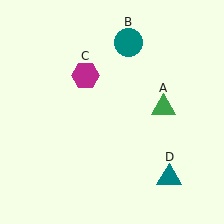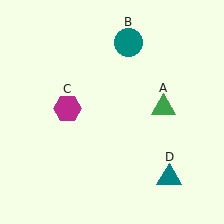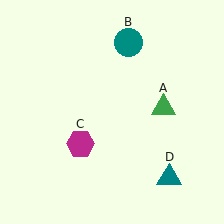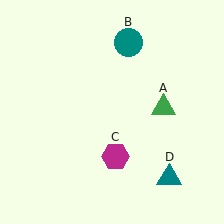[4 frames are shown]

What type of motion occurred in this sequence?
The magenta hexagon (object C) rotated counterclockwise around the center of the scene.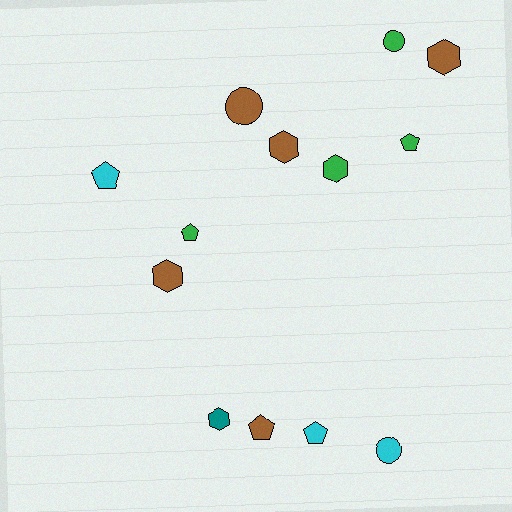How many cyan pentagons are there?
There are 2 cyan pentagons.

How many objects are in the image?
There are 13 objects.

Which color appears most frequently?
Brown, with 5 objects.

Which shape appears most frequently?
Pentagon, with 5 objects.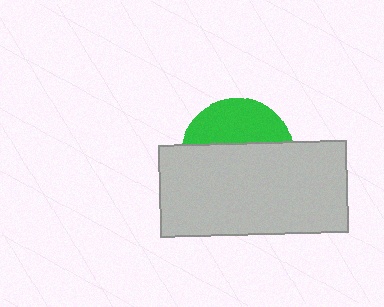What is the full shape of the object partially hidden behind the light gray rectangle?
The partially hidden object is a green circle.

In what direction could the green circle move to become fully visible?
The green circle could move up. That would shift it out from behind the light gray rectangle entirely.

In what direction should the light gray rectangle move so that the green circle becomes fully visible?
The light gray rectangle should move down. That is the shortest direction to clear the overlap and leave the green circle fully visible.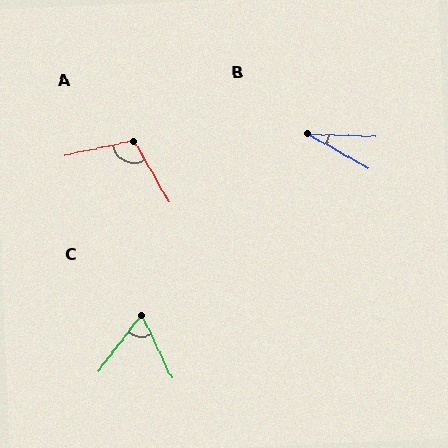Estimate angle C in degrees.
Approximately 63 degrees.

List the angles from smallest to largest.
B (27°), C (63°), A (109°).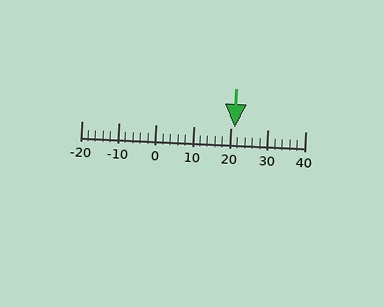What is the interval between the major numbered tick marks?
The major tick marks are spaced 10 units apart.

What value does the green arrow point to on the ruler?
The green arrow points to approximately 21.